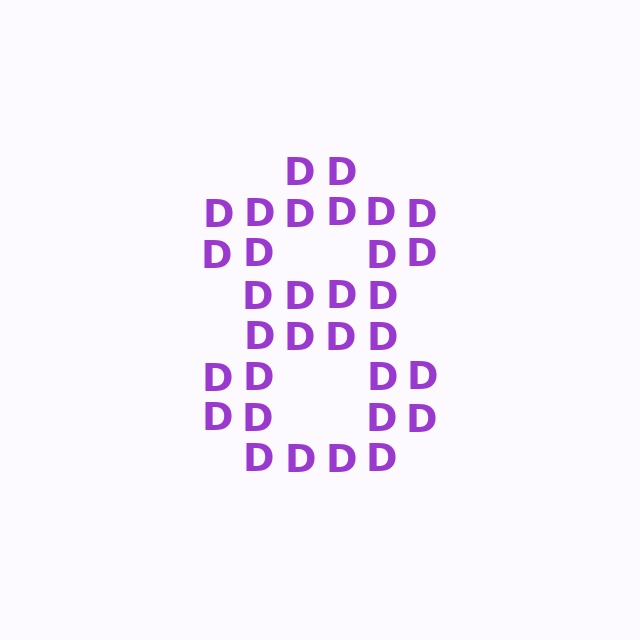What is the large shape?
The large shape is the digit 8.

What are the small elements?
The small elements are letter D's.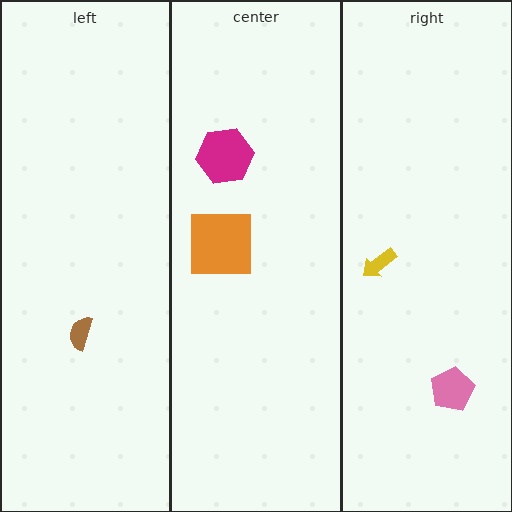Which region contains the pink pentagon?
The right region.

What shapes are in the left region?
The brown semicircle.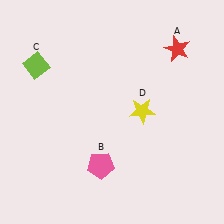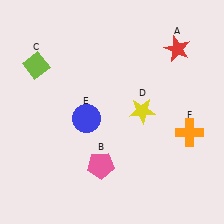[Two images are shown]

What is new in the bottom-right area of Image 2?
An orange cross (F) was added in the bottom-right area of Image 2.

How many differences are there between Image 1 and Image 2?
There are 2 differences between the two images.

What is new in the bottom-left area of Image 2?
A blue circle (E) was added in the bottom-left area of Image 2.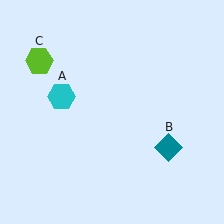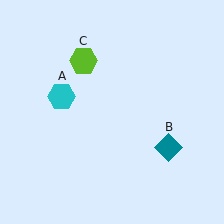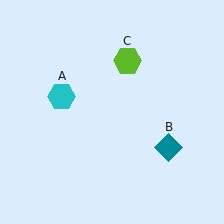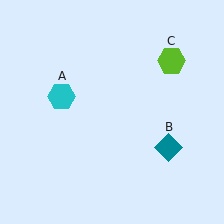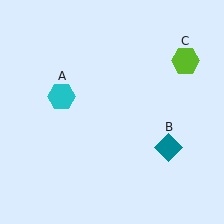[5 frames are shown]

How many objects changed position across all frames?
1 object changed position: lime hexagon (object C).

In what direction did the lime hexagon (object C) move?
The lime hexagon (object C) moved right.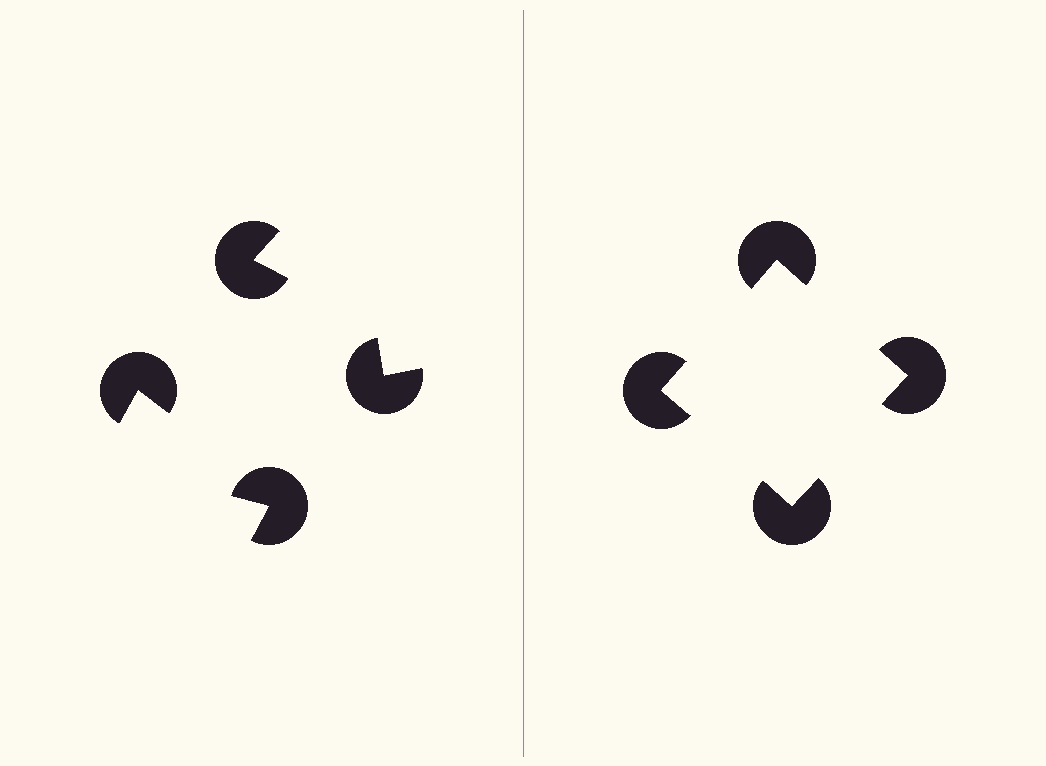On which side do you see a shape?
An illusory square appears on the right side. On the left side the wedge cuts are rotated, so no coherent shape forms.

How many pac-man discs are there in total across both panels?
8 — 4 on each side.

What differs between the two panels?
The pac-man discs are positioned identically on both sides; only the wedge orientations differ. On the right they align to a square; on the left they are misaligned.